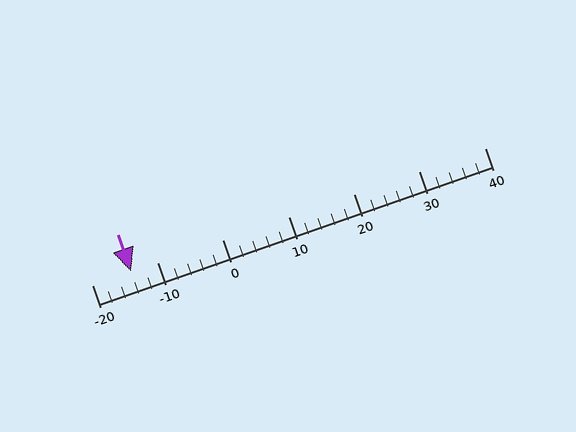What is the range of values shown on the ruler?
The ruler shows values from -20 to 40.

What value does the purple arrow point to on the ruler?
The purple arrow points to approximately -14.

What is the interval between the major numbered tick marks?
The major tick marks are spaced 10 units apart.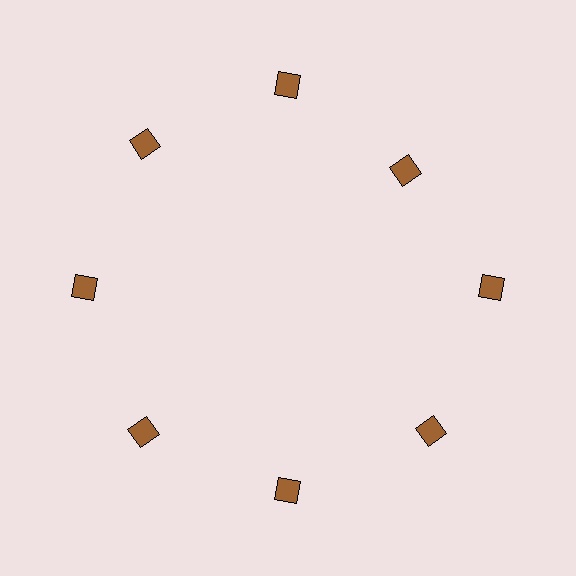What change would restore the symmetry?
The symmetry would be restored by moving it outward, back onto the ring so that all 8 squares sit at equal angles and equal distance from the center.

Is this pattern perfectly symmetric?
No. The 8 brown squares are arranged in a ring, but one element near the 2 o'clock position is pulled inward toward the center, breaking the 8-fold rotational symmetry.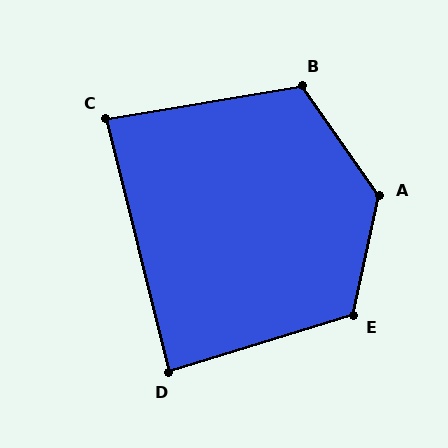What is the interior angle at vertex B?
Approximately 116 degrees (obtuse).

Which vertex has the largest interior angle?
A, at approximately 132 degrees.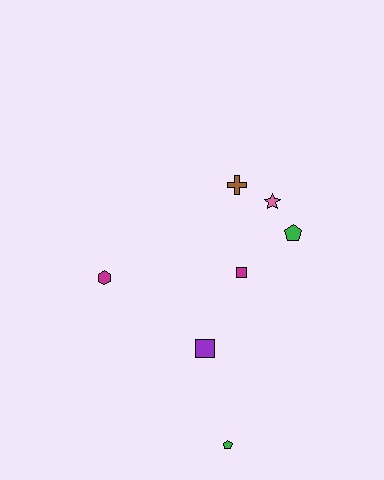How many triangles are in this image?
There are no triangles.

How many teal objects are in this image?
There are no teal objects.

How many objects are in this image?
There are 7 objects.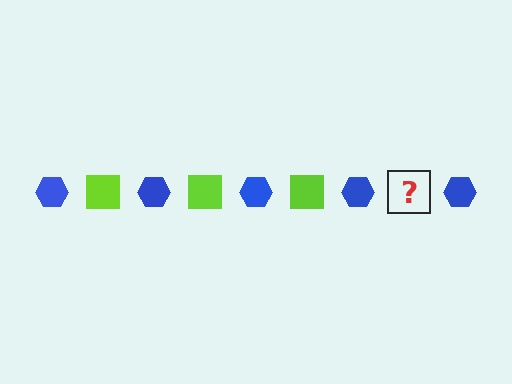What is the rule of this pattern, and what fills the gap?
The rule is that the pattern alternates between blue hexagon and lime square. The gap should be filled with a lime square.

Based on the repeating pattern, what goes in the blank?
The blank should be a lime square.